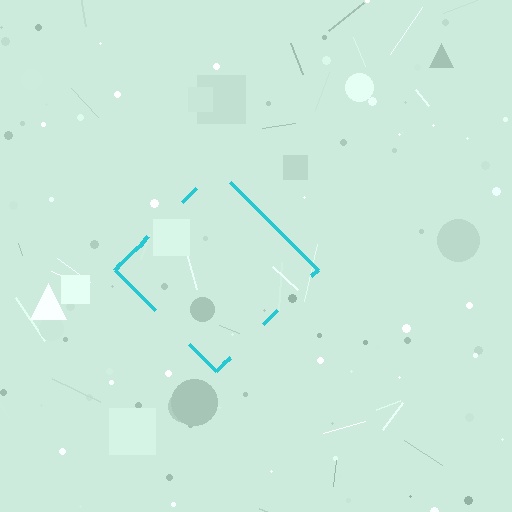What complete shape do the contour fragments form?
The contour fragments form a diamond.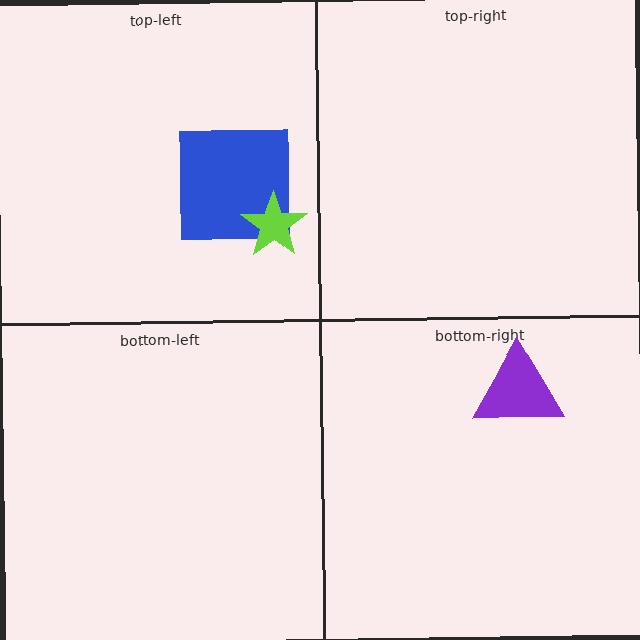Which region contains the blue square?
The top-left region.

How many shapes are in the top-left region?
2.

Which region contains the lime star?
The top-left region.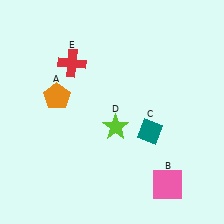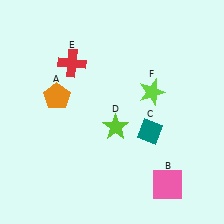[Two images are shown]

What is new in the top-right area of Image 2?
A lime star (F) was added in the top-right area of Image 2.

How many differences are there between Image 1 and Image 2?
There is 1 difference between the two images.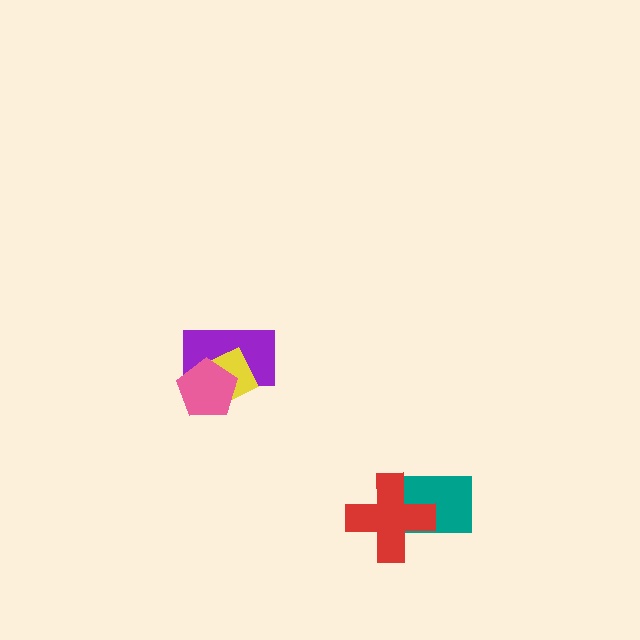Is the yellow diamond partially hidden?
Yes, it is partially covered by another shape.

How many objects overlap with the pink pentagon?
2 objects overlap with the pink pentagon.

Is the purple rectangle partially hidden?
Yes, it is partially covered by another shape.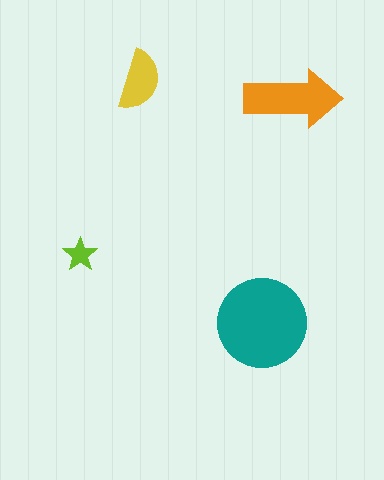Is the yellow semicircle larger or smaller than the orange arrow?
Smaller.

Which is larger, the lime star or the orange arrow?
The orange arrow.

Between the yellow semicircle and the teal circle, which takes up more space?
The teal circle.